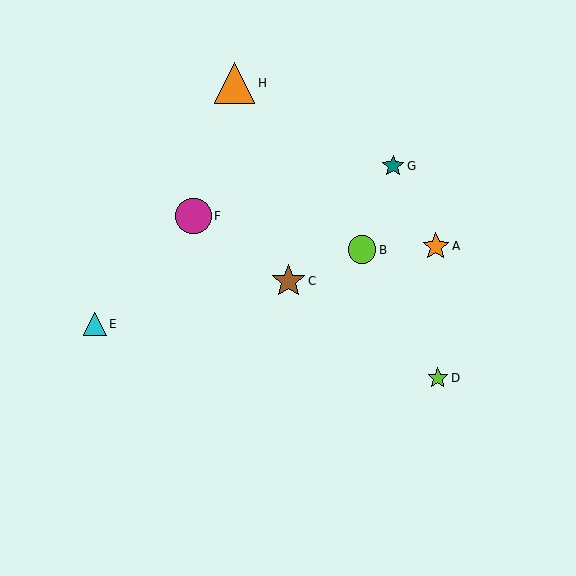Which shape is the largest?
The orange triangle (labeled H) is the largest.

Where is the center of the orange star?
The center of the orange star is at (436, 246).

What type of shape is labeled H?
Shape H is an orange triangle.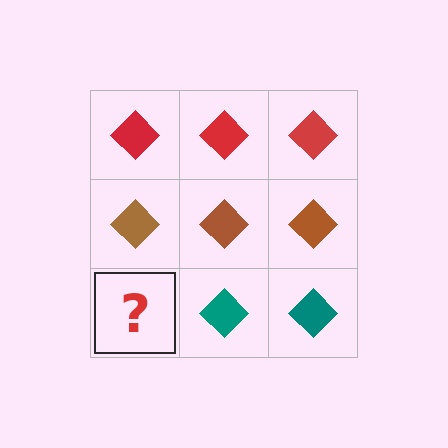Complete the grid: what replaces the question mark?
The question mark should be replaced with a teal diamond.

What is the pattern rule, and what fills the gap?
The rule is that each row has a consistent color. The gap should be filled with a teal diamond.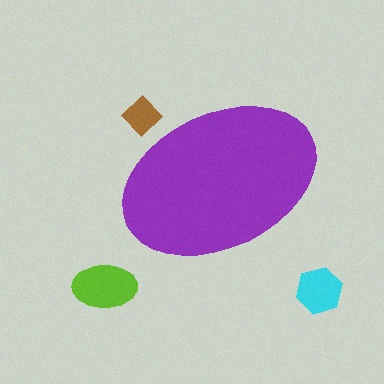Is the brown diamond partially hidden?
Yes, the brown diamond is partially hidden behind the purple ellipse.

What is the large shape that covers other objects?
A purple ellipse.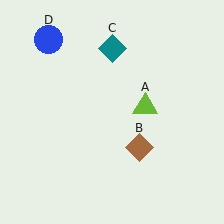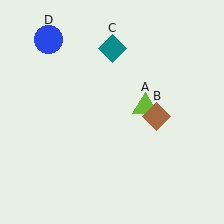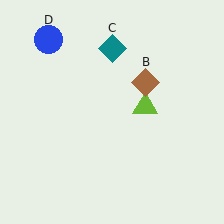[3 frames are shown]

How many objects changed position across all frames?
1 object changed position: brown diamond (object B).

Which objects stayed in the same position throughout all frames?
Lime triangle (object A) and teal diamond (object C) and blue circle (object D) remained stationary.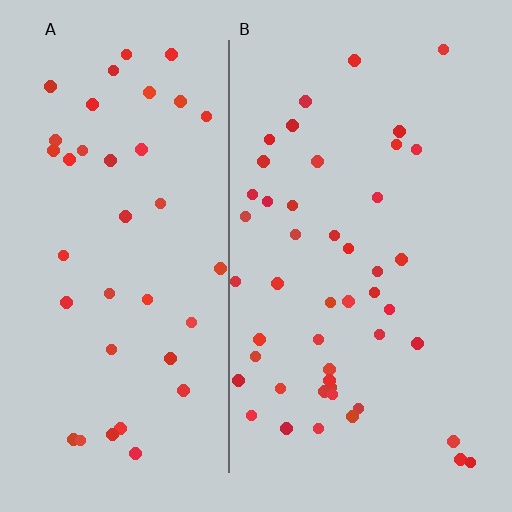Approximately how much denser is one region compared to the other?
Approximately 1.2× — region B over region A.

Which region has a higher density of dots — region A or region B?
B (the right).